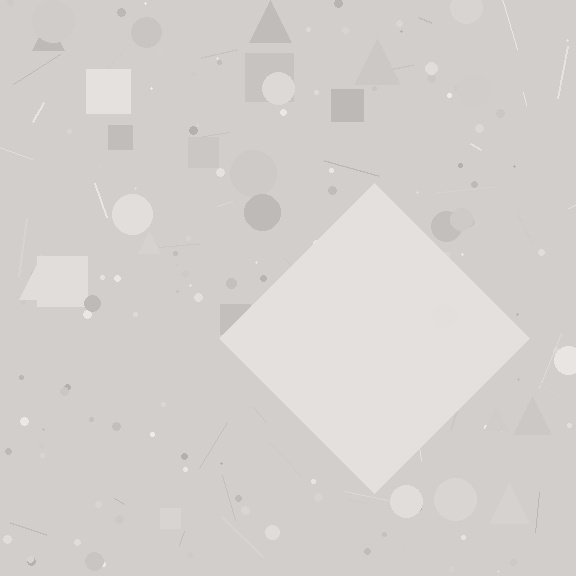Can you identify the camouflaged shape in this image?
The camouflaged shape is a diamond.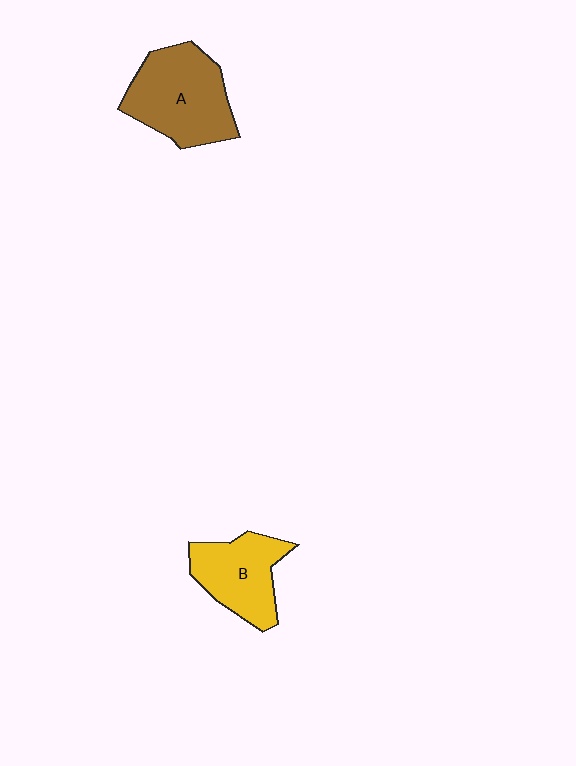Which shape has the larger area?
Shape A (brown).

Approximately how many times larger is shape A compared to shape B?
Approximately 1.3 times.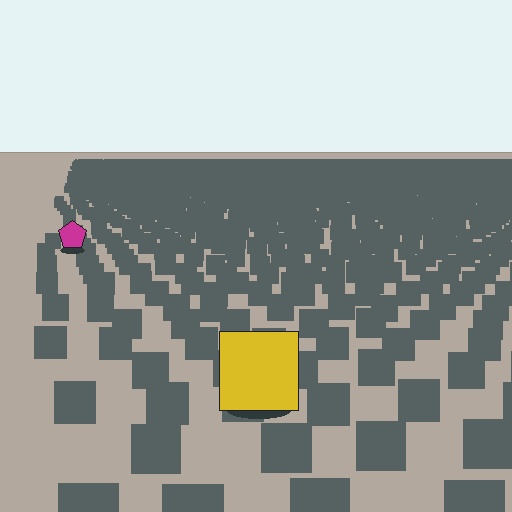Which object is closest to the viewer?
The yellow square is closest. The texture marks near it are larger and more spread out.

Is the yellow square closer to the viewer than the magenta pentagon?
Yes. The yellow square is closer — you can tell from the texture gradient: the ground texture is coarser near it.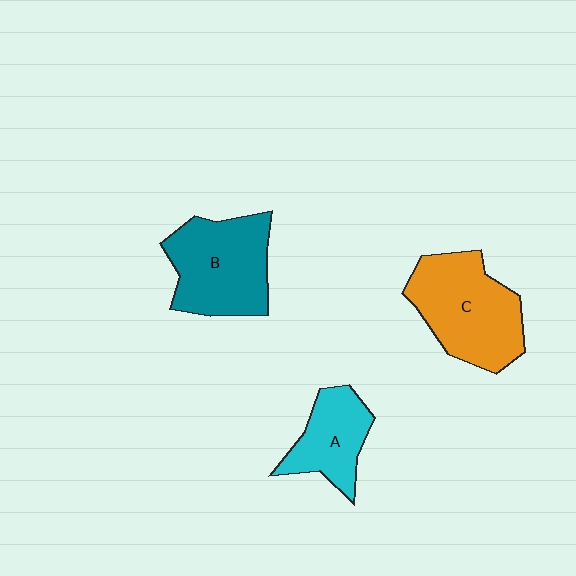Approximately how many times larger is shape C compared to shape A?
Approximately 1.6 times.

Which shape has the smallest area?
Shape A (cyan).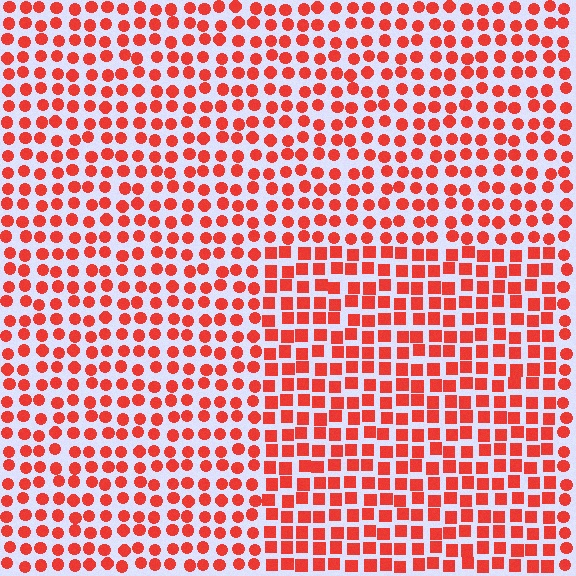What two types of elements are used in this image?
The image uses squares inside the rectangle region and circles outside it.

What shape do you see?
I see a rectangle.